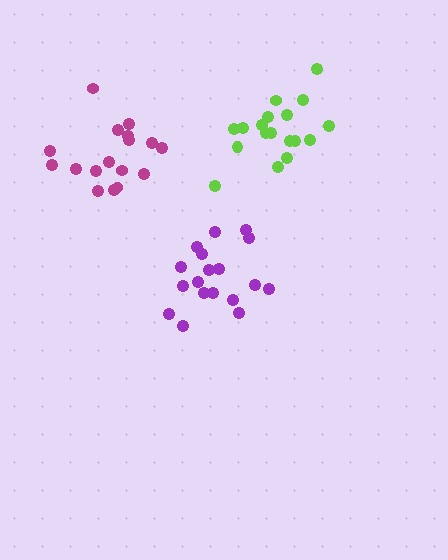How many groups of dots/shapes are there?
There are 3 groups.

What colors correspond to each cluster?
The clusters are colored: lime, magenta, purple.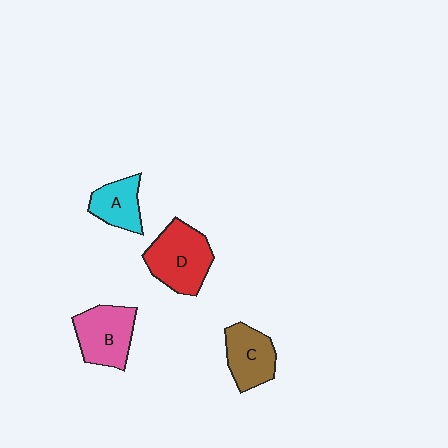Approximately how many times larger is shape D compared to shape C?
Approximately 1.4 times.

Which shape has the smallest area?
Shape A (cyan).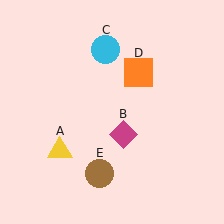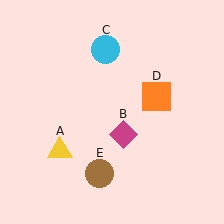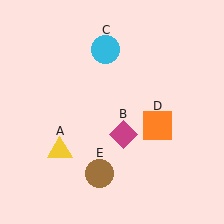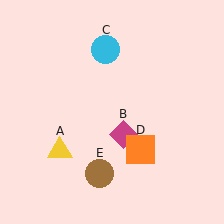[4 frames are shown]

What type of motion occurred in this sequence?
The orange square (object D) rotated clockwise around the center of the scene.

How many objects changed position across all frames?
1 object changed position: orange square (object D).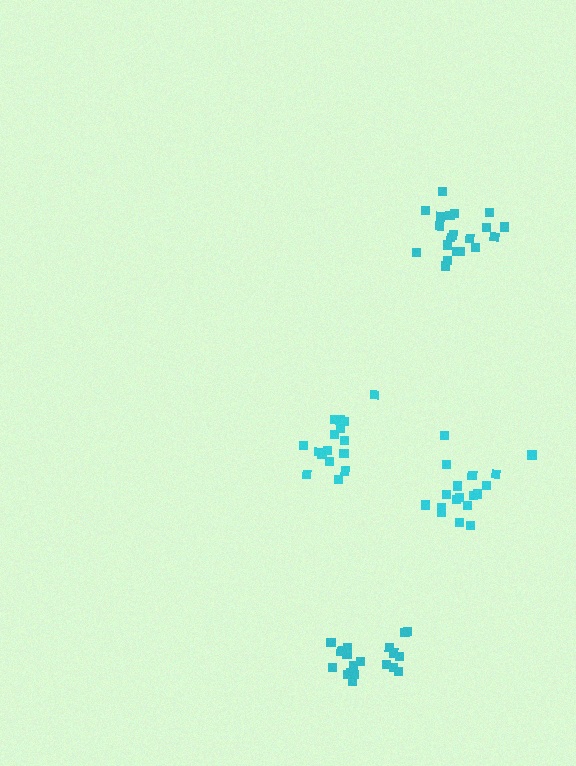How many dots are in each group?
Group 1: 19 dots, Group 2: 18 dots, Group 3: 20 dots, Group 4: 20 dots (77 total).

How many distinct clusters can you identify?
There are 4 distinct clusters.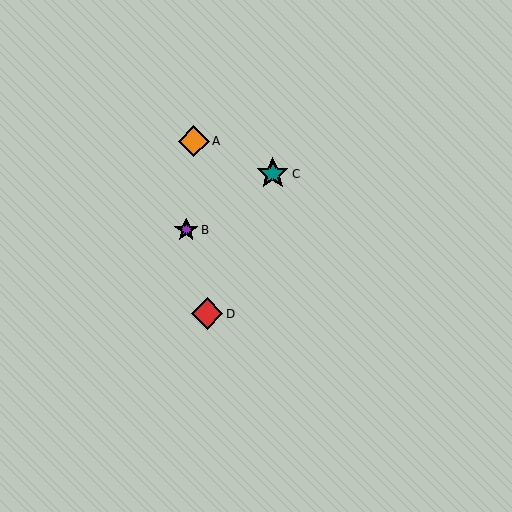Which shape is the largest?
The teal star (labeled C) is the largest.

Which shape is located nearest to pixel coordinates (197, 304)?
The red diamond (labeled D) at (207, 314) is nearest to that location.